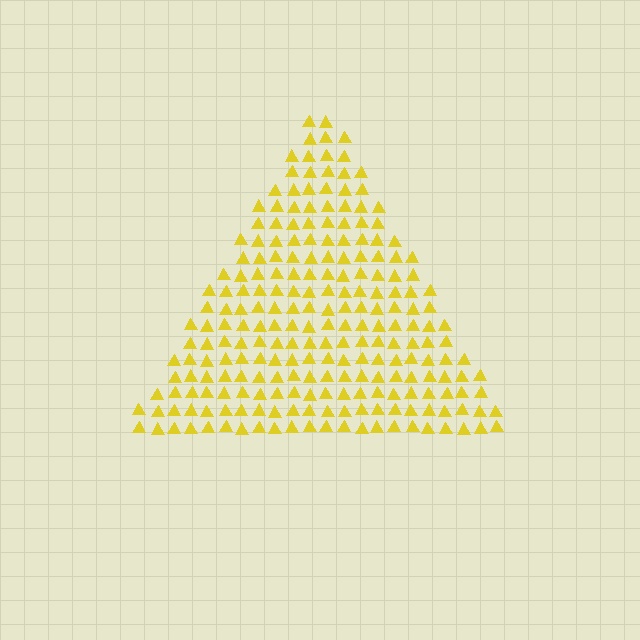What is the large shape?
The large shape is a triangle.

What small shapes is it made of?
It is made of small triangles.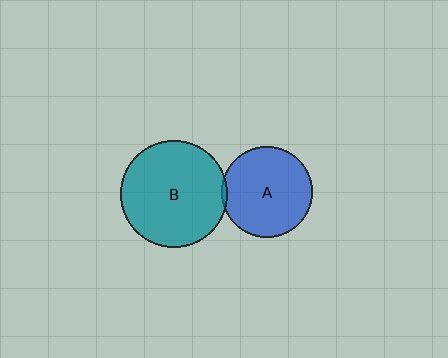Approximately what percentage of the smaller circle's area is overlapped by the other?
Approximately 5%.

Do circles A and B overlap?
Yes.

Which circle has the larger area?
Circle B (teal).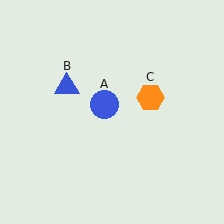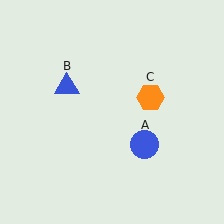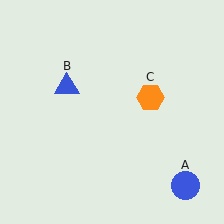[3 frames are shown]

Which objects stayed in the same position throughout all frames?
Blue triangle (object B) and orange hexagon (object C) remained stationary.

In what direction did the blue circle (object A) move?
The blue circle (object A) moved down and to the right.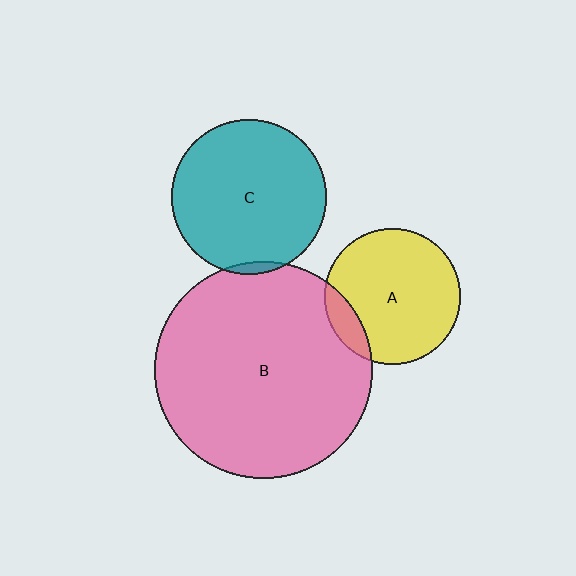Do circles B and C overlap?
Yes.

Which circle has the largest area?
Circle B (pink).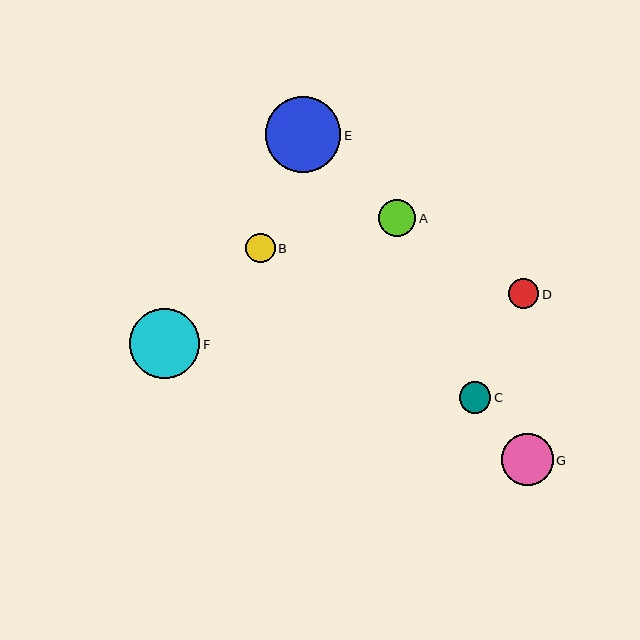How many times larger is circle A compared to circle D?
Circle A is approximately 1.2 times the size of circle D.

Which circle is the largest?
Circle E is the largest with a size of approximately 76 pixels.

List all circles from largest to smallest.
From largest to smallest: E, F, G, A, C, D, B.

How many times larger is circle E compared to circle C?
Circle E is approximately 2.4 times the size of circle C.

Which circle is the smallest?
Circle B is the smallest with a size of approximately 30 pixels.